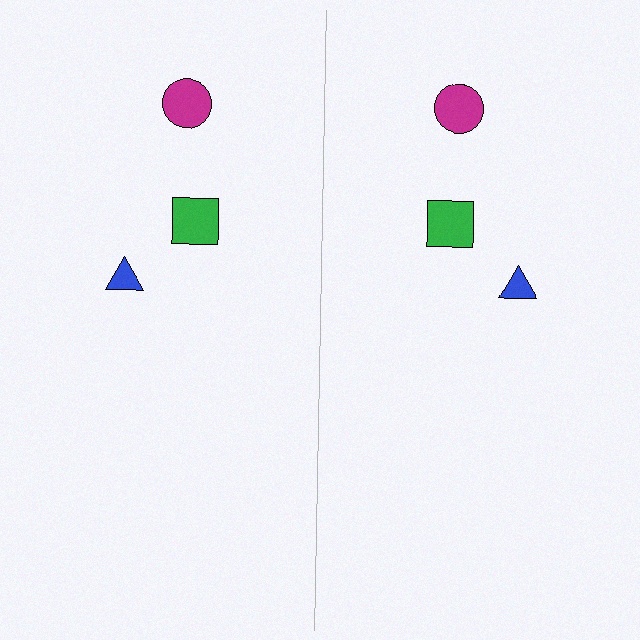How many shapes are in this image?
There are 6 shapes in this image.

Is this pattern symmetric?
Yes, this pattern has bilateral (reflection) symmetry.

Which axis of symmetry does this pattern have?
The pattern has a vertical axis of symmetry running through the center of the image.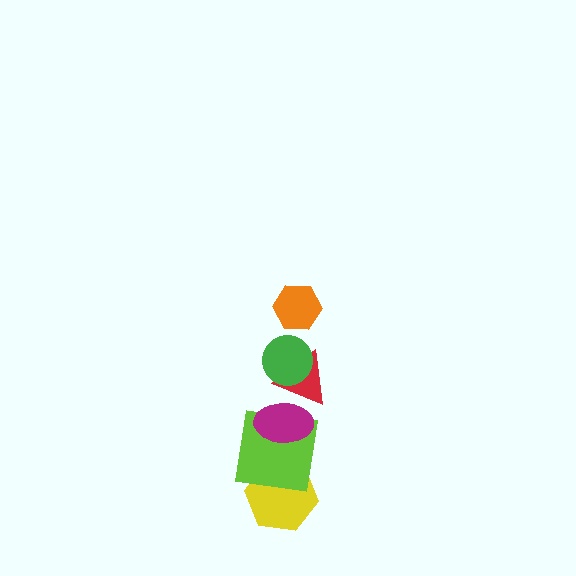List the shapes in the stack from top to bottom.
From top to bottom: the orange hexagon, the green circle, the red triangle, the magenta ellipse, the lime square, the yellow hexagon.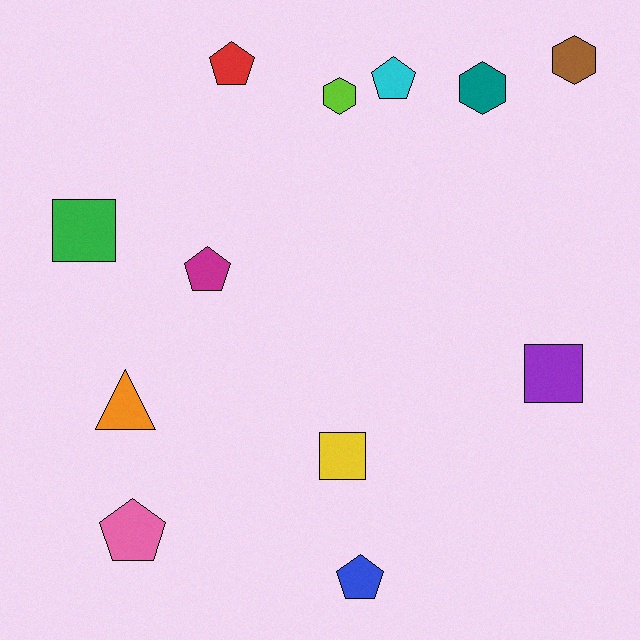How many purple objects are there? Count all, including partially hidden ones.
There is 1 purple object.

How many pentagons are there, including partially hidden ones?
There are 5 pentagons.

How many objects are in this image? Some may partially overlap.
There are 12 objects.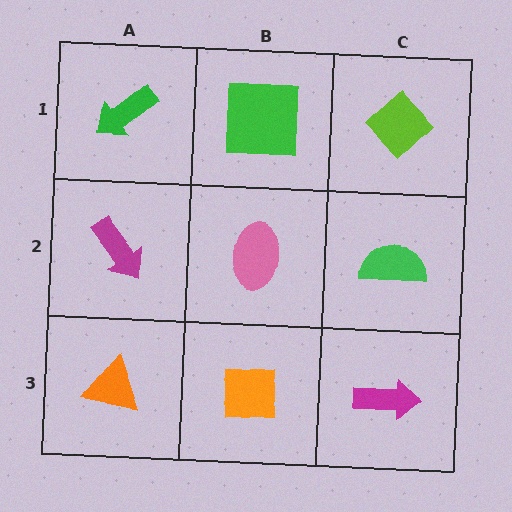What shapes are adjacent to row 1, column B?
A pink ellipse (row 2, column B), a green arrow (row 1, column A), a lime diamond (row 1, column C).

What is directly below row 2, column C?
A magenta arrow.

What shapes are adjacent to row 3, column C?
A green semicircle (row 2, column C), an orange square (row 3, column B).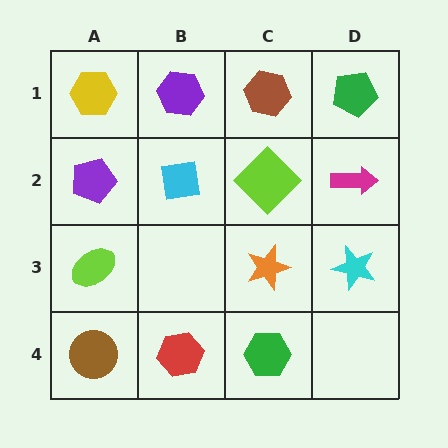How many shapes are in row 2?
4 shapes.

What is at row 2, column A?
A purple pentagon.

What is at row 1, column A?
A yellow hexagon.